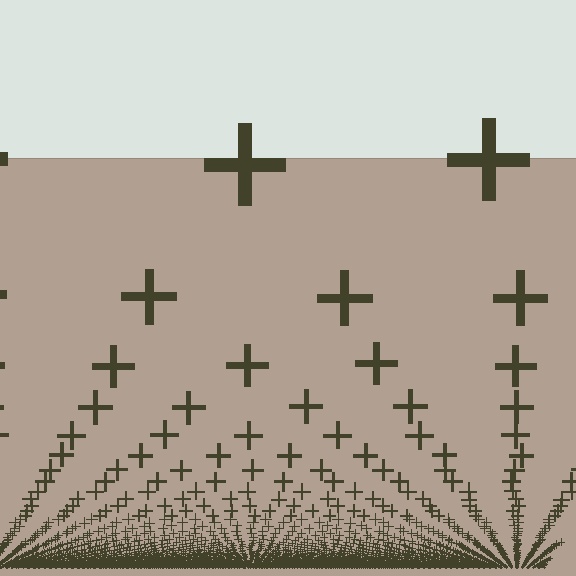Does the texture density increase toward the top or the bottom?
Density increases toward the bottom.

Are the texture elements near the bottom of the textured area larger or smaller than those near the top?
Smaller. The gradient is inverted — elements near the bottom are smaller and denser.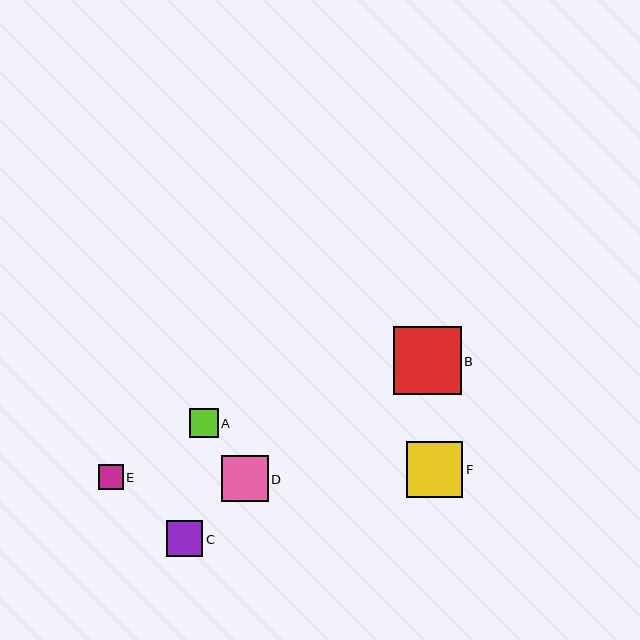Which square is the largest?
Square B is the largest with a size of approximately 68 pixels.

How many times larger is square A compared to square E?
Square A is approximately 1.2 times the size of square E.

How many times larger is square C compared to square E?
Square C is approximately 1.4 times the size of square E.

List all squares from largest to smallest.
From largest to smallest: B, F, D, C, A, E.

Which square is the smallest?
Square E is the smallest with a size of approximately 25 pixels.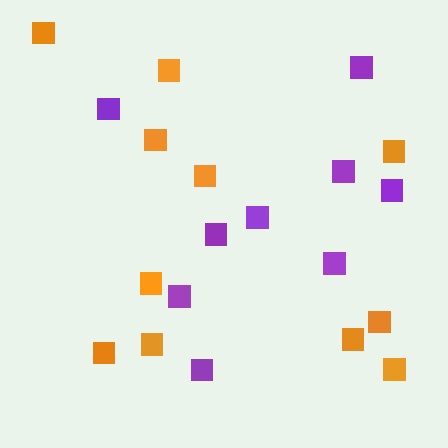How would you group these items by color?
There are 2 groups: one group of purple squares (9) and one group of orange squares (11).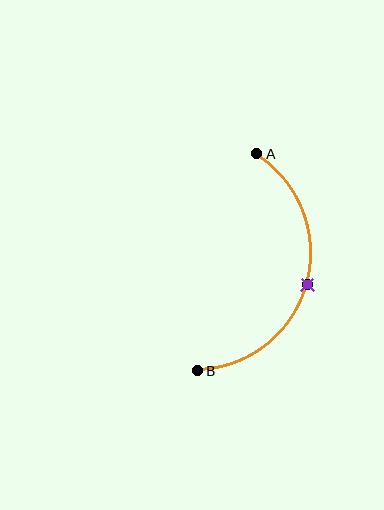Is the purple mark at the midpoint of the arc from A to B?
Yes. The purple mark lies on the arc at equal arc-length from both A and B — it is the arc midpoint.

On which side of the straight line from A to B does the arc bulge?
The arc bulges to the right of the straight line connecting A and B.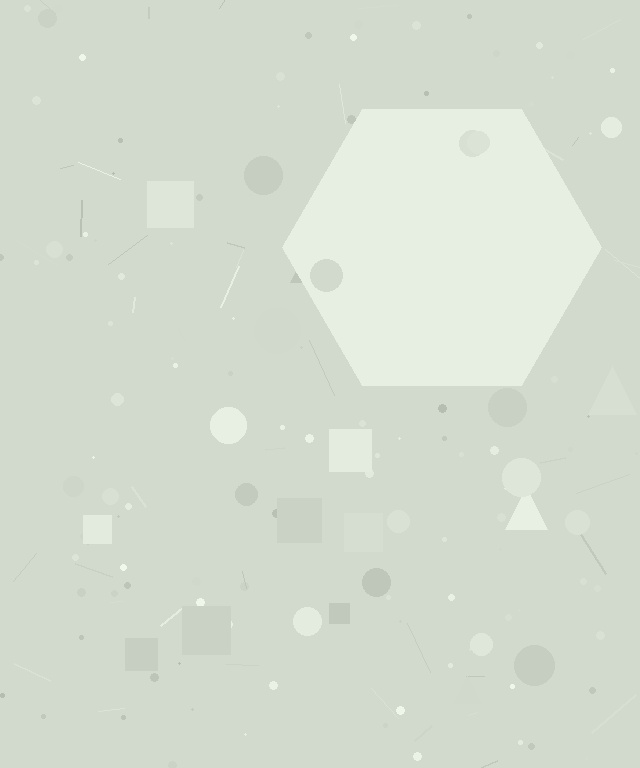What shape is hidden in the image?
A hexagon is hidden in the image.